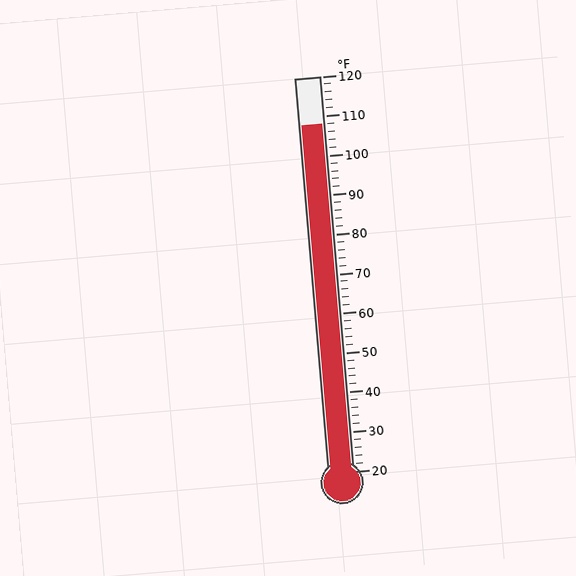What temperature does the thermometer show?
The thermometer shows approximately 108°F.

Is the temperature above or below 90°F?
The temperature is above 90°F.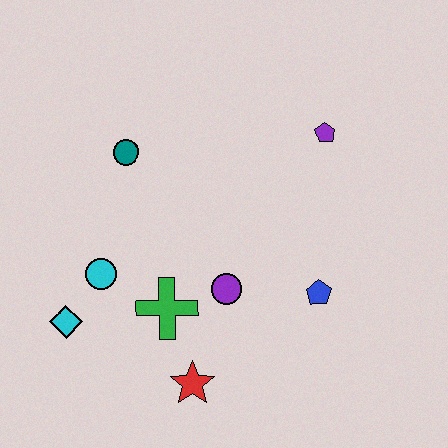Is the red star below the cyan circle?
Yes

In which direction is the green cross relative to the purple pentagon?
The green cross is below the purple pentagon.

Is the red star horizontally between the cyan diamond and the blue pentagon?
Yes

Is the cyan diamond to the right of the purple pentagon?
No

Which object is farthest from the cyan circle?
The purple pentagon is farthest from the cyan circle.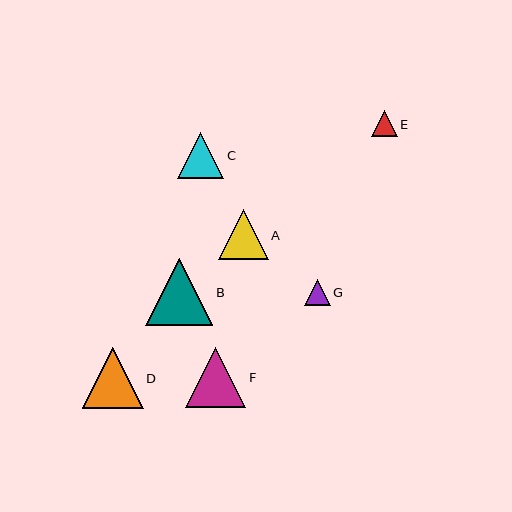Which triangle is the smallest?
Triangle G is the smallest with a size of approximately 26 pixels.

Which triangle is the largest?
Triangle B is the largest with a size of approximately 67 pixels.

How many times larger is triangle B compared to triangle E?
Triangle B is approximately 2.6 times the size of triangle E.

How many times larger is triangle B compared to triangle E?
Triangle B is approximately 2.6 times the size of triangle E.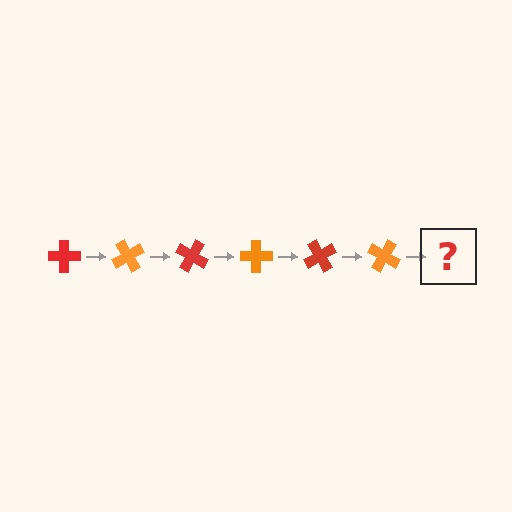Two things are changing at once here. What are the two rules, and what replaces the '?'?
The two rules are that it rotates 60 degrees each step and the color cycles through red and orange. The '?' should be a red cross, rotated 360 degrees from the start.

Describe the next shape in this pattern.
It should be a red cross, rotated 360 degrees from the start.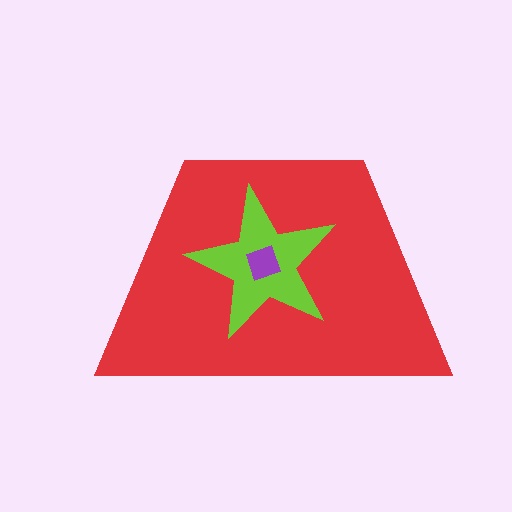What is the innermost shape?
The purple square.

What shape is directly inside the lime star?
The purple square.